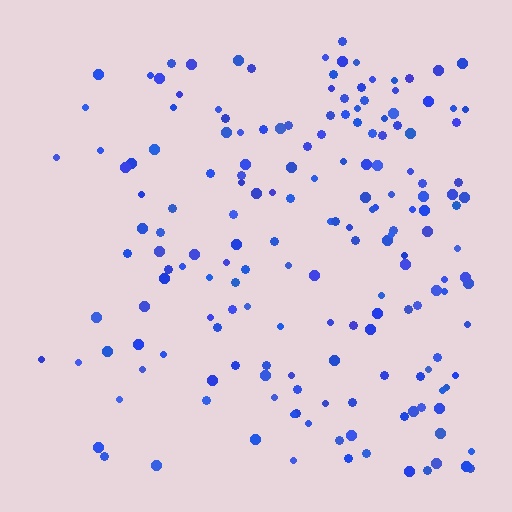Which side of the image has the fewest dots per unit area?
The left.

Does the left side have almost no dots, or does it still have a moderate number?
Still a moderate number, just noticeably fewer than the right.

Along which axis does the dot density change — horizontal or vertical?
Horizontal.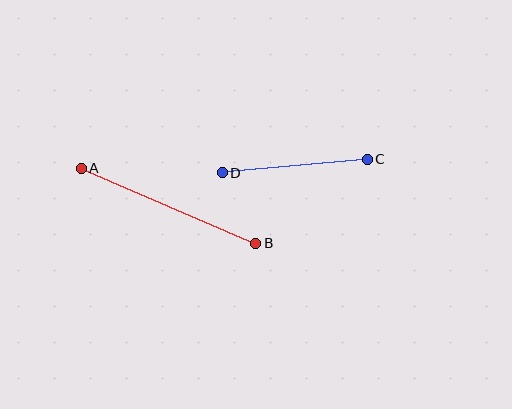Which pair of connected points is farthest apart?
Points A and B are farthest apart.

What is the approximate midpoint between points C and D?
The midpoint is at approximately (295, 166) pixels.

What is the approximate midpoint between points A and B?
The midpoint is at approximately (168, 206) pixels.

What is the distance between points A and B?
The distance is approximately 190 pixels.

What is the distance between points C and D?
The distance is approximately 145 pixels.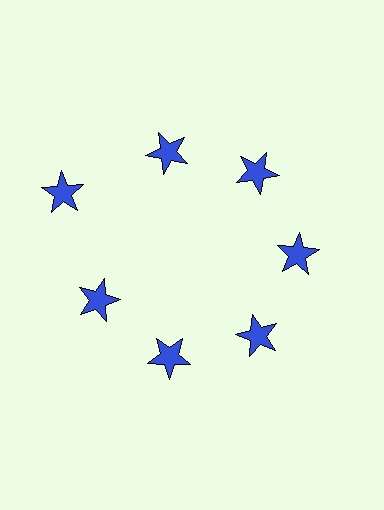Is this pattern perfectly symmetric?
No. The 7 blue stars are arranged in a ring, but one element near the 10 o'clock position is pushed outward from the center, breaking the 7-fold rotational symmetry.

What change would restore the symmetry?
The symmetry would be restored by moving it inward, back onto the ring so that all 7 stars sit at equal angles and equal distance from the center.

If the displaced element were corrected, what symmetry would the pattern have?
It would have 7-fold rotational symmetry — the pattern would map onto itself every 51 degrees.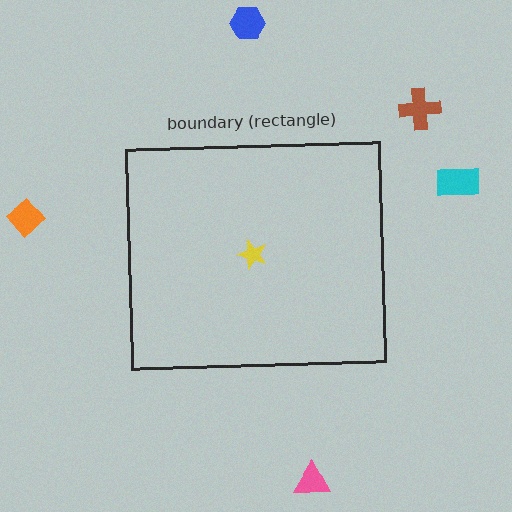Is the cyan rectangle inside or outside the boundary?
Outside.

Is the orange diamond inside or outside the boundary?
Outside.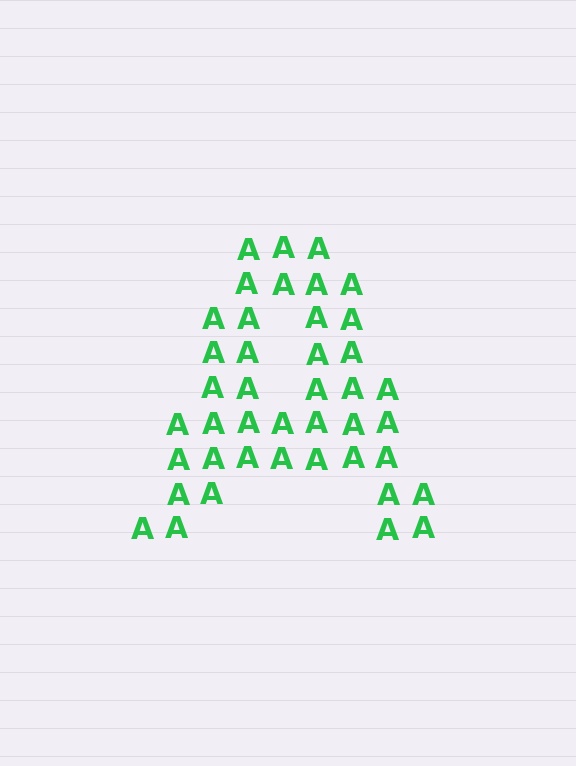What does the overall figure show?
The overall figure shows the letter A.